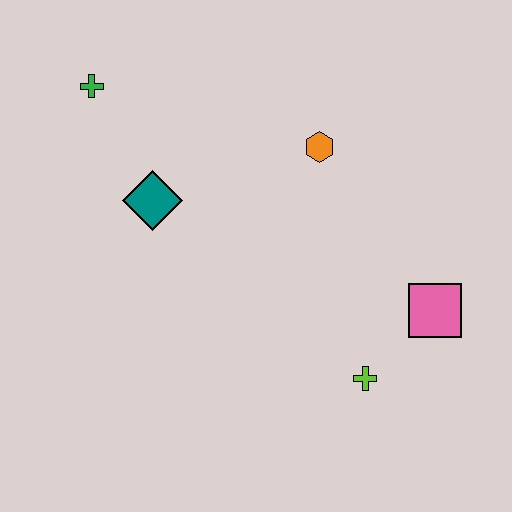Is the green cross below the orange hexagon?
No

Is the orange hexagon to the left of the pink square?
Yes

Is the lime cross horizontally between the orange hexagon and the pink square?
Yes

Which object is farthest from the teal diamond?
The pink square is farthest from the teal diamond.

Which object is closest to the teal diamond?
The green cross is closest to the teal diamond.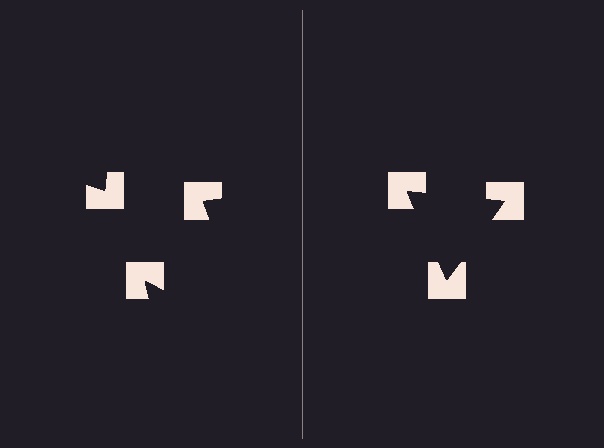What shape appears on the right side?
An illusory triangle.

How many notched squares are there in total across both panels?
6 — 3 on each side.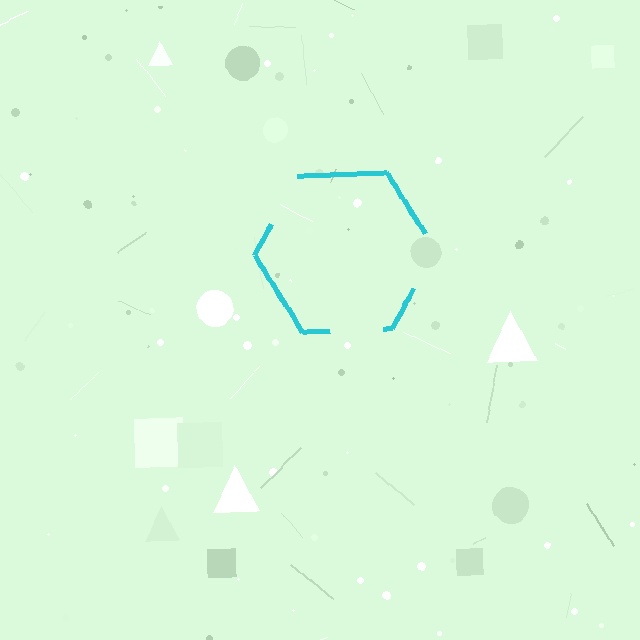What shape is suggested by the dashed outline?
The dashed outline suggests a hexagon.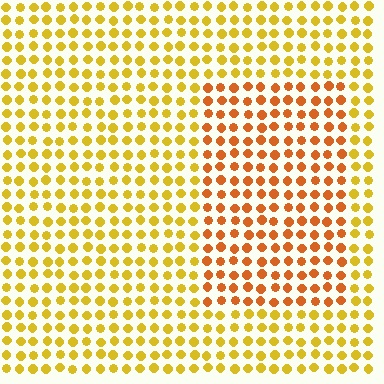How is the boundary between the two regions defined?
The boundary is defined purely by a slight shift in hue (about 29 degrees). Spacing, size, and orientation are identical on both sides.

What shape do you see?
I see a rectangle.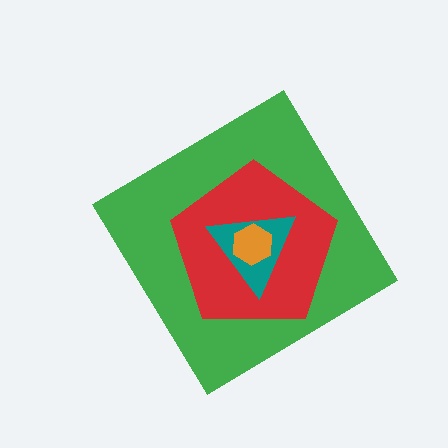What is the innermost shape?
The orange hexagon.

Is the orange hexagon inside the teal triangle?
Yes.